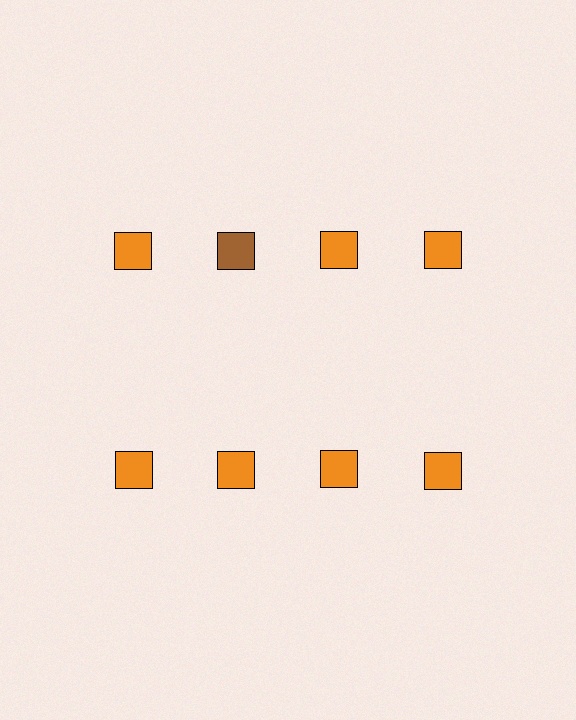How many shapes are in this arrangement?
There are 8 shapes arranged in a grid pattern.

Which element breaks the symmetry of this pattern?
The brown square in the top row, second from left column breaks the symmetry. All other shapes are orange squares.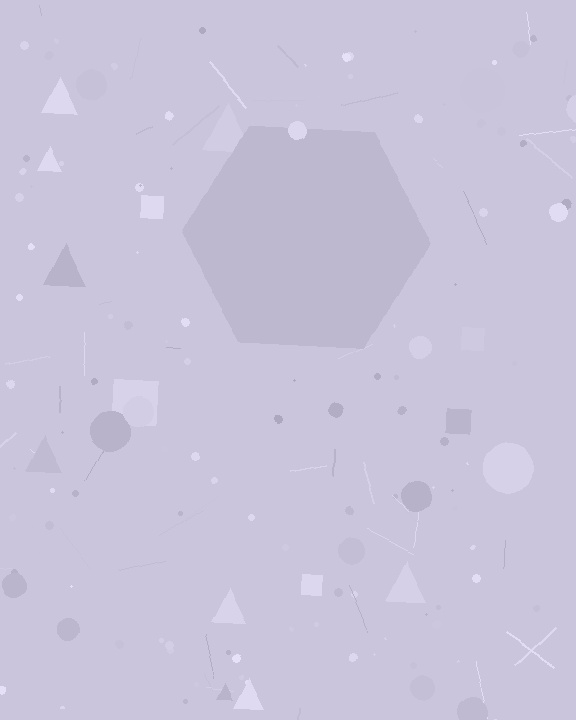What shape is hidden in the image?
A hexagon is hidden in the image.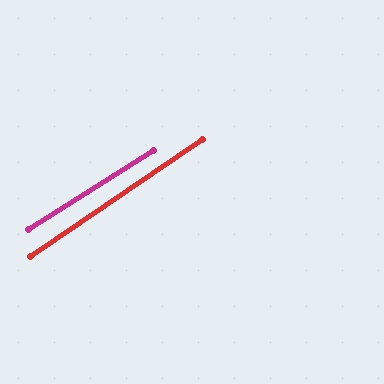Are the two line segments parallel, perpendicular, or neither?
Parallel — their directions differ by only 1.7°.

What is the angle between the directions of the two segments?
Approximately 2 degrees.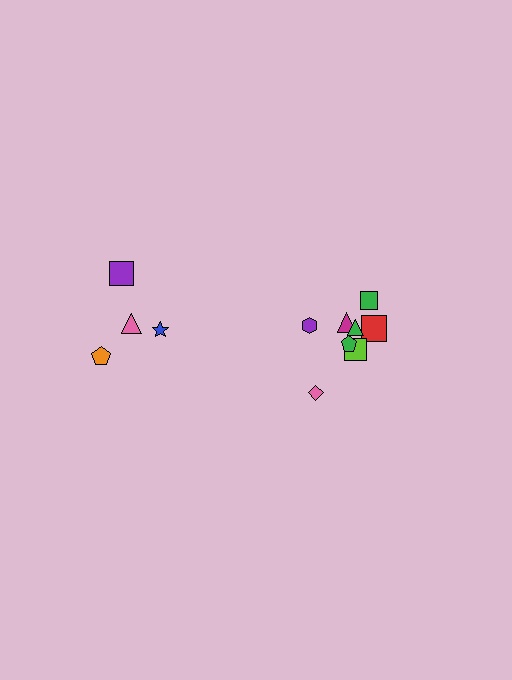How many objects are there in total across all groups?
There are 12 objects.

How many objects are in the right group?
There are 8 objects.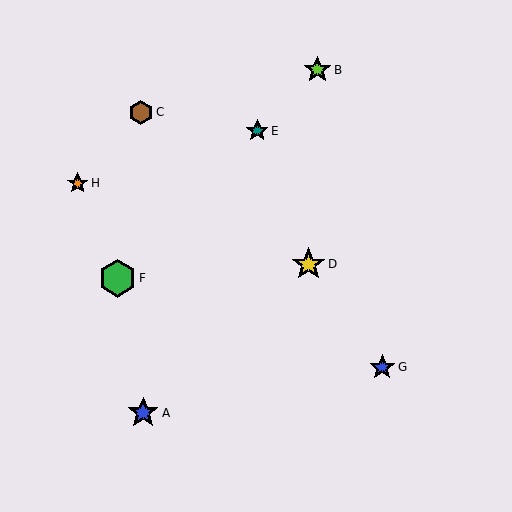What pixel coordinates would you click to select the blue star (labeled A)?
Click at (143, 413) to select the blue star A.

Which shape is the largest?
The green hexagon (labeled F) is the largest.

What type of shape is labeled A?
Shape A is a blue star.